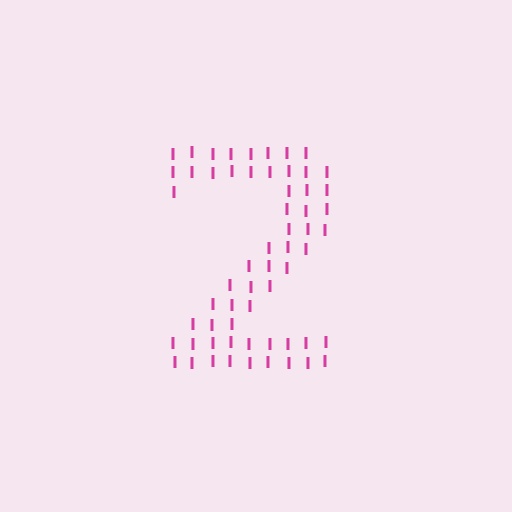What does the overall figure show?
The overall figure shows the digit 2.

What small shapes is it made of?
It is made of small letter I's.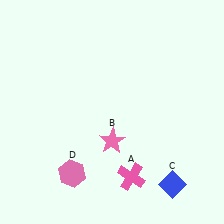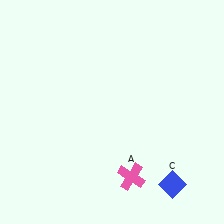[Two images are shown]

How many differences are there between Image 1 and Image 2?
There are 2 differences between the two images.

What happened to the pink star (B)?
The pink star (B) was removed in Image 2. It was in the bottom-right area of Image 1.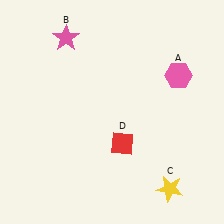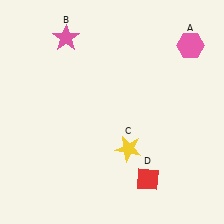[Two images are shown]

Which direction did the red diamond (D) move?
The red diamond (D) moved down.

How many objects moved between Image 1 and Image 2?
3 objects moved between the two images.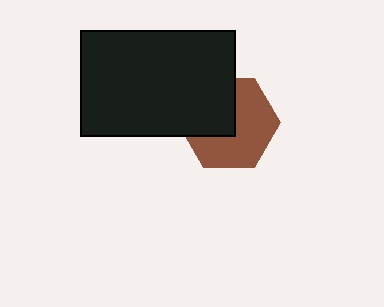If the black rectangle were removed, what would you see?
You would see the complete brown hexagon.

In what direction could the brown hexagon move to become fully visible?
The brown hexagon could move toward the lower-right. That would shift it out from behind the black rectangle entirely.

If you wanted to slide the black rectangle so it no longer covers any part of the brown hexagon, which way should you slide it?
Slide it toward the upper-left — that is the most direct way to separate the two shapes.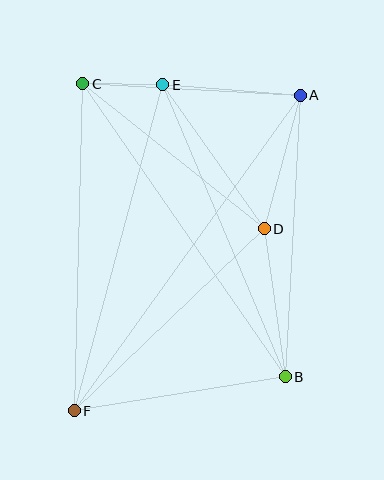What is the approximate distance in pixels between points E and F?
The distance between E and F is approximately 337 pixels.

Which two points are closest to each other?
Points C and E are closest to each other.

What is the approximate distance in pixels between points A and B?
The distance between A and B is approximately 282 pixels.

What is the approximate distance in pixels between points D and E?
The distance between D and E is approximately 176 pixels.